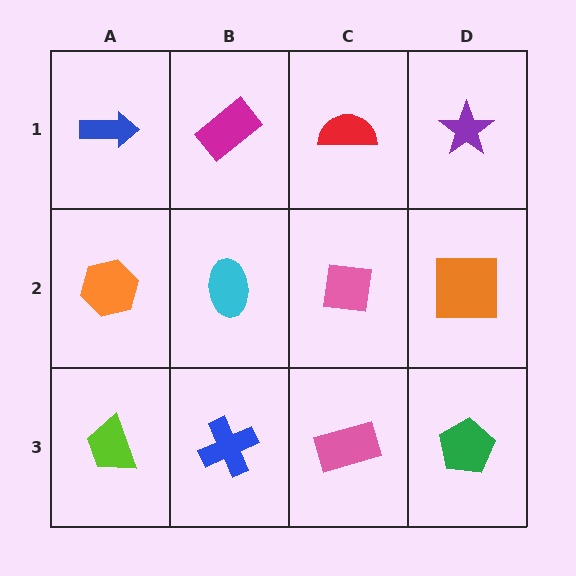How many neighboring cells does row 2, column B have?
4.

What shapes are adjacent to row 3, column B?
A cyan ellipse (row 2, column B), a lime trapezoid (row 3, column A), a pink rectangle (row 3, column C).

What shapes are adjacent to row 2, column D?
A purple star (row 1, column D), a green pentagon (row 3, column D), a pink square (row 2, column C).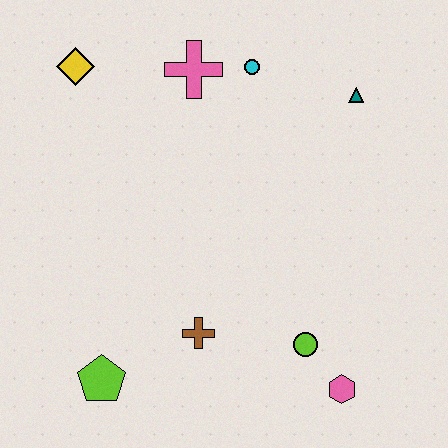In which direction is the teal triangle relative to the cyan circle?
The teal triangle is to the right of the cyan circle.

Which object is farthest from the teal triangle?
The lime pentagon is farthest from the teal triangle.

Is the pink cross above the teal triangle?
Yes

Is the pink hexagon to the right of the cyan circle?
Yes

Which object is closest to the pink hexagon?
The lime circle is closest to the pink hexagon.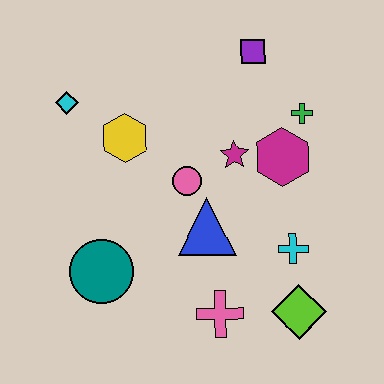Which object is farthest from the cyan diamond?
The lime diamond is farthest from the cyan diamond.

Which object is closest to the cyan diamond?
The yellow hexagon is closest to the cyan diamond.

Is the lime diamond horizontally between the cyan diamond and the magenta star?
No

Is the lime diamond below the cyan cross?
Yes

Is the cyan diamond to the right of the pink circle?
No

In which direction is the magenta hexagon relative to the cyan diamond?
The magenta hexagon is to the right of the cyan diamond.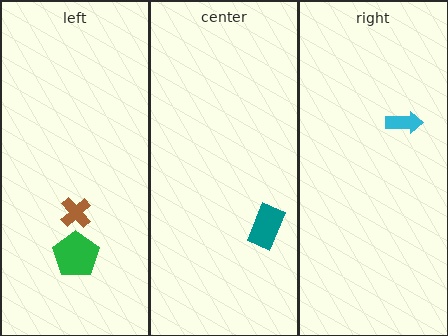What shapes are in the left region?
The brown cross, the green pentagon.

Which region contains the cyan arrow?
The right region.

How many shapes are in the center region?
1.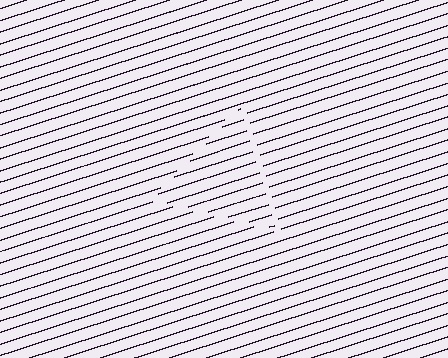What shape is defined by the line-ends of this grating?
An illusory triangle. The interior of the shape contains the same grating, shifted by half a period — the contour is defined by the phase discontinuity where line-ends from the inner and outer gratings abut.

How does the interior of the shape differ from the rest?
The interior of the shape contains the same grating, shifted by half a period — the contour is defined by the phase discontinuity where line-ends from the inner and outer gratings abut.